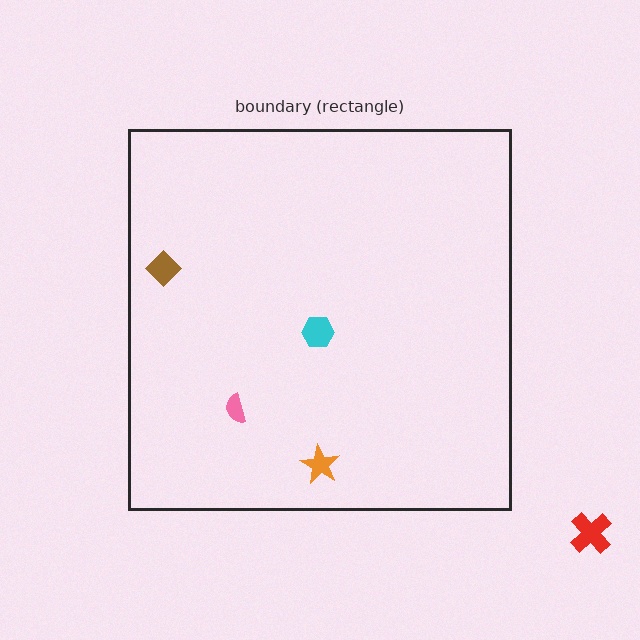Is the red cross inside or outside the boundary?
Outside.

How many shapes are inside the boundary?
4 inside, 1 outside.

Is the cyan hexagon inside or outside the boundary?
Inside.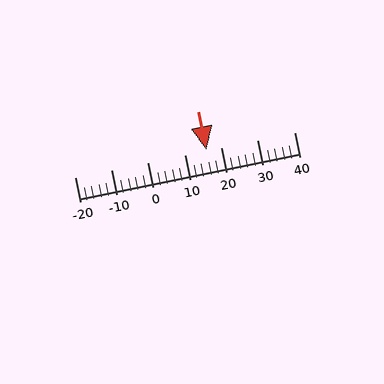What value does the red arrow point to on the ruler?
The red arrow points to approximately 16.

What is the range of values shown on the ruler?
The ruler shows values from -20 to 40.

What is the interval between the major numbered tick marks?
The major tick marks are spaced 10 units apart.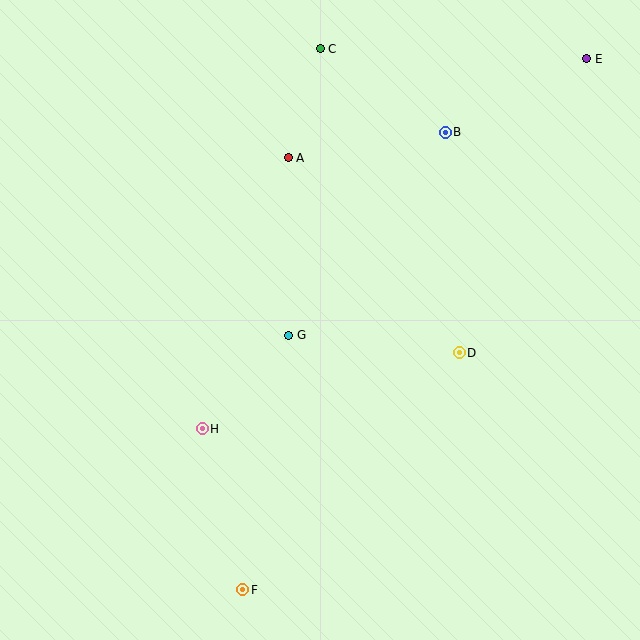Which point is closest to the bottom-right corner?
Point D is closest to the bottom-right corner.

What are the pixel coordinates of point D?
Point D is at (459, 353).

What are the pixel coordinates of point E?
Point E is at (587, 59).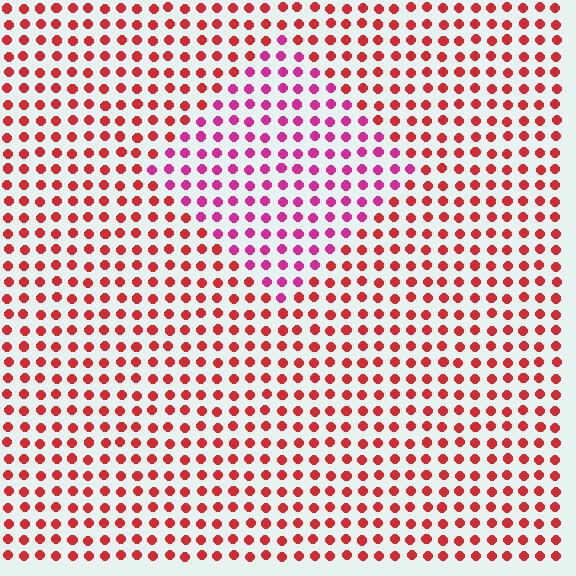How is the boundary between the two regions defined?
The boundary is defined purely by a slight shift in hue (about 37 degrees). Spacing, size, and orientation are identical on both sides.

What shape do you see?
I see a diamond.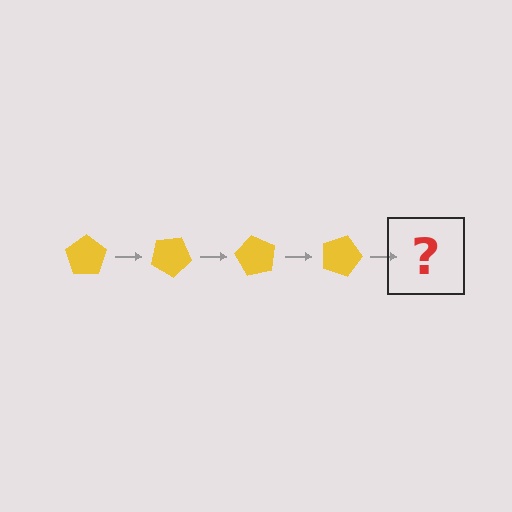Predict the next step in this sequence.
The next step is a yellow pentagon rotated 120 degrees.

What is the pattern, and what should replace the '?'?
The pattern is that the pentagon rotates 30 degrees each step. The '?' should be a yellow pentagon rotated 120 degrees.